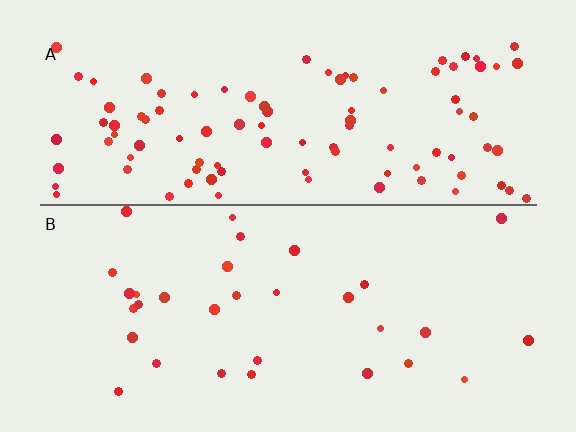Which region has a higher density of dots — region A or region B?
A (the top).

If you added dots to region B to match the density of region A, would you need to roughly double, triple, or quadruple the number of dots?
Approximately triple.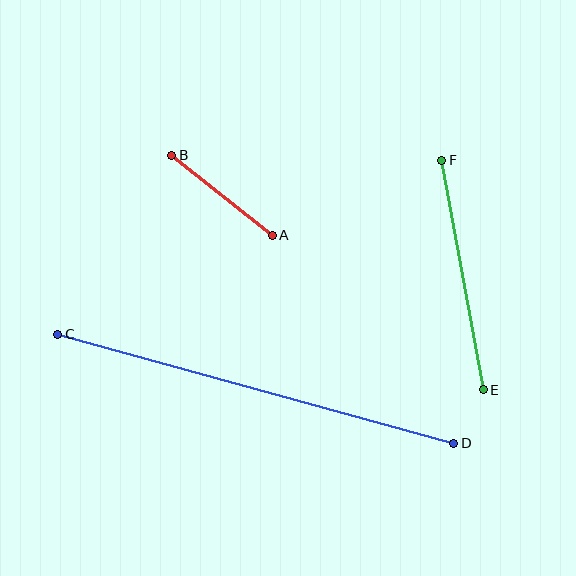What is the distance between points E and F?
The distance is approximately 233 pixels.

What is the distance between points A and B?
The distance is approximately 128 pixels.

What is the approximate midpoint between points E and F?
The midpoint is at approximately (463, 275) pixels.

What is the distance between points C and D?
The distance is approximately 411 pixels.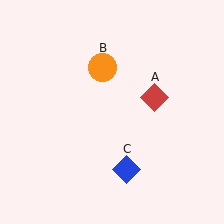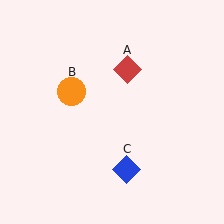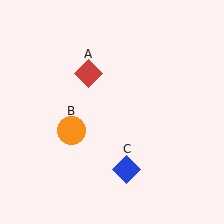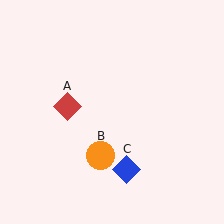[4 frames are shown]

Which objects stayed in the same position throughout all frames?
Blue diamond (object C) remained stationary.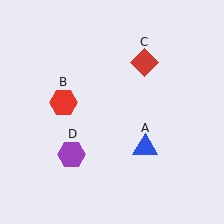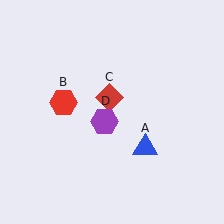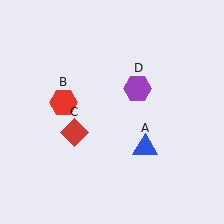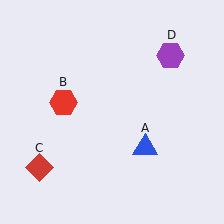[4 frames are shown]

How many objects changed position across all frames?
2 objects changed position: red diamond (object C), purple hexagon (object D).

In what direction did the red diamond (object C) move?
The red diamond (object C) moved down and to the left.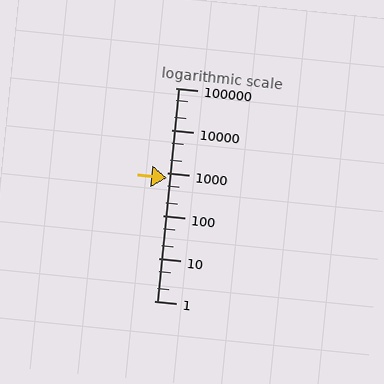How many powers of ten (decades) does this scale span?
The scale spans 5 decades, from 1 to 100000.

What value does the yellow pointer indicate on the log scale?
The pointer indicates approximately 760.